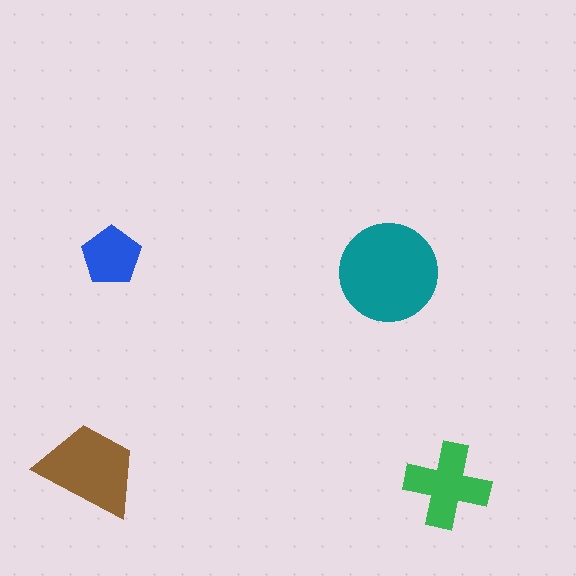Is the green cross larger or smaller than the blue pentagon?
Larger.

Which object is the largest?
The teal circle.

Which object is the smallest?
The blue pentagon.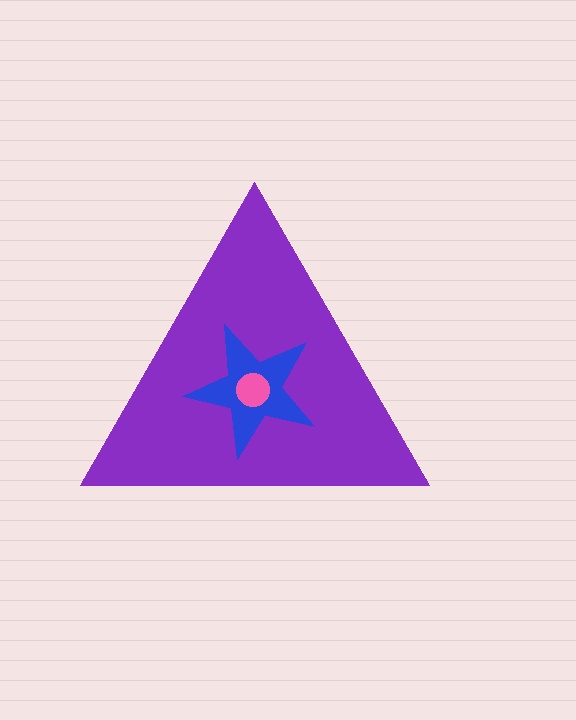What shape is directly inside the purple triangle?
The blue star.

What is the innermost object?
The pink circle.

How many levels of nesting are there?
3.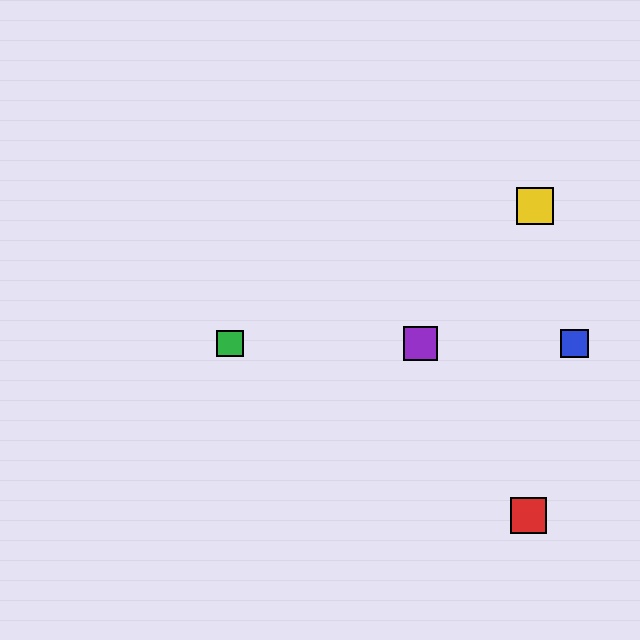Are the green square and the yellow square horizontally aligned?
No, the green square is at y≈344 and the yellow square is at y≈206.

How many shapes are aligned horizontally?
3 shapes (the blue square, the green square, the purple square) are aligned horizontally.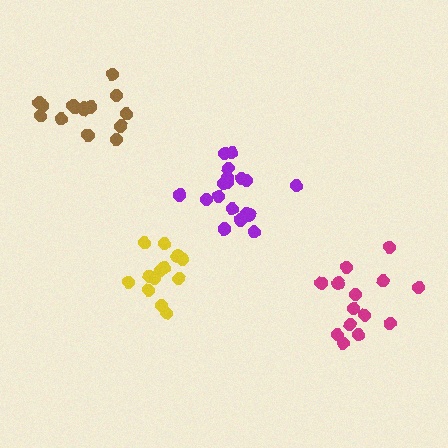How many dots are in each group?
Group 1: 14 dots, Group 2: 14 dots, Group 3: 18 dots, Group 4: 15 dots (61 total).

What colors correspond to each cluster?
The clusters are colored: magenta, yellow, purple, brown.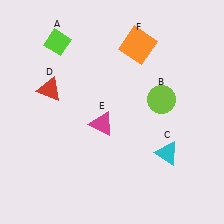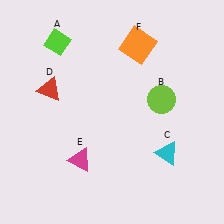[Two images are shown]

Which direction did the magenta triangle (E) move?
The magenta triangle (E) moved down.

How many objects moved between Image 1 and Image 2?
1 object moved between the two images.